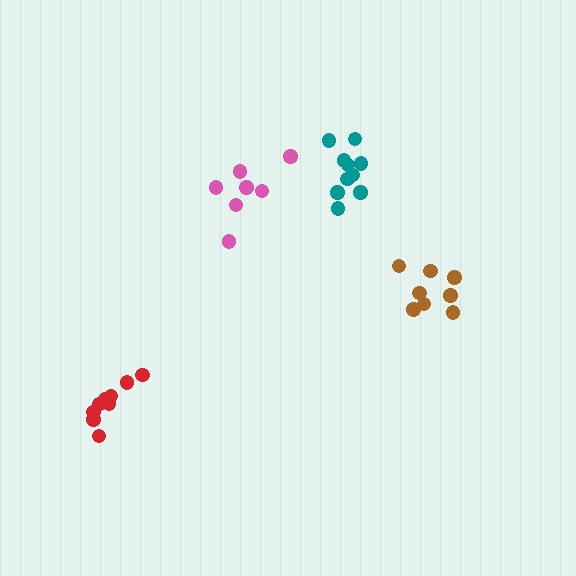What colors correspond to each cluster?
The clusters are colored: red, teal, pink, brown.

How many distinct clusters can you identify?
There are 4 distinct clusters.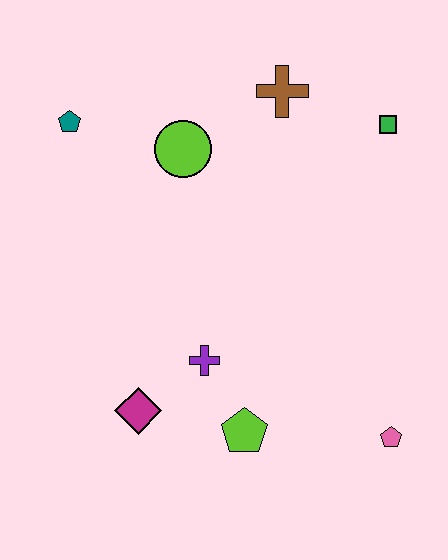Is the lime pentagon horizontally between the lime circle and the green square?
Yes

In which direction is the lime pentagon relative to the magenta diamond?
The lime pentagon is to the right of the magenta diamond.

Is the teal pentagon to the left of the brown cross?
Yes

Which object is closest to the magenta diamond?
The purple cross is closest to the magenta diamond.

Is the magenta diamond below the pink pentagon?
No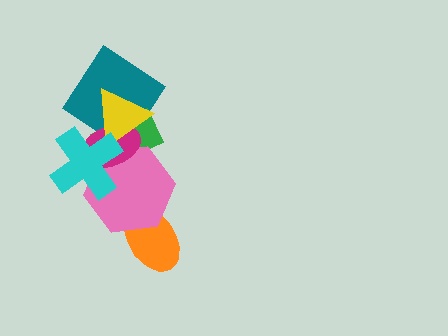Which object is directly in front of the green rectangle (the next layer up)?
The pink hexagon is directly in front of the green rectangle.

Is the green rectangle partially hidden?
Yes, it is partially covered by another shape.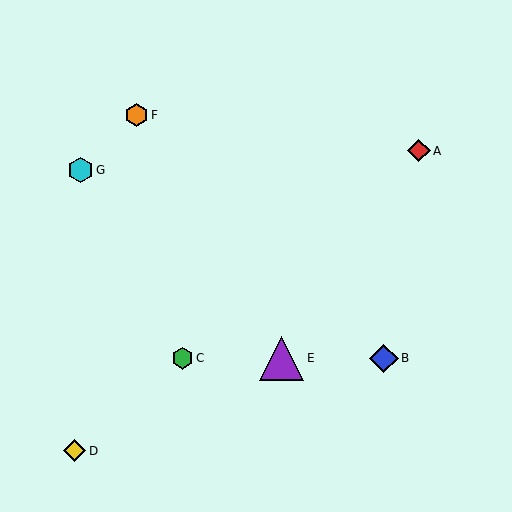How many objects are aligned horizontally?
3 objects (B, C, E) are aligned horizontally.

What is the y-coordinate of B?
Object B is at y≈358.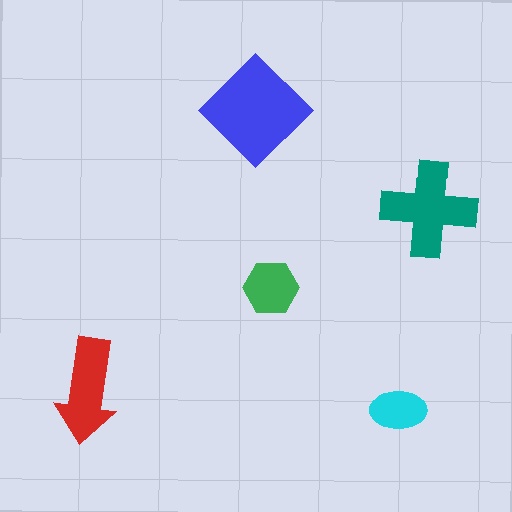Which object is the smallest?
The cyan ellipse.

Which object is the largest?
The blue diamond.